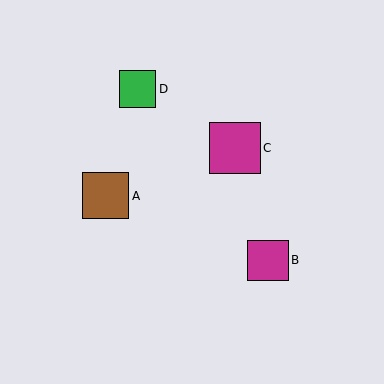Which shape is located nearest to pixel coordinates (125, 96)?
The green square (labeled D) at (138, 89) is nearest to that location.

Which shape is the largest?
The magenta square (labeled C) is the largest.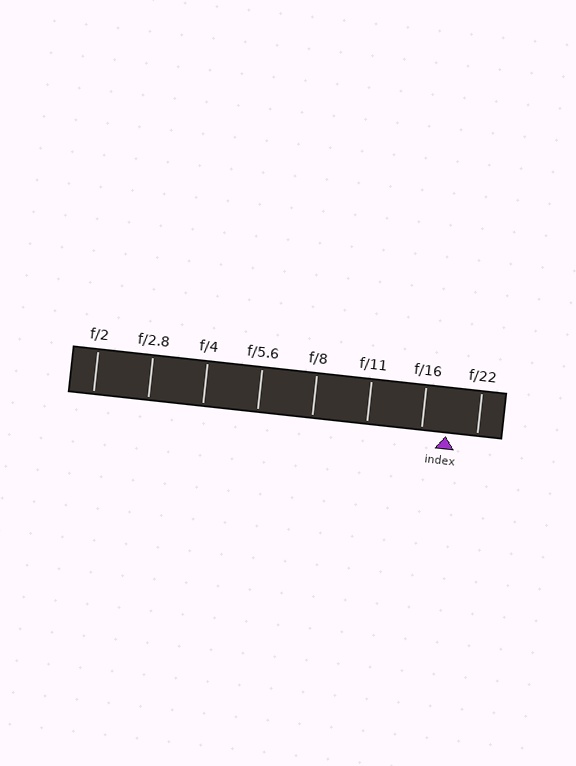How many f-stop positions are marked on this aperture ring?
There are 8 f-stop positions marked.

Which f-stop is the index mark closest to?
The index mark is closest to f/16.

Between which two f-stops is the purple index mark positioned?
The index mark is between f/16 and f/22.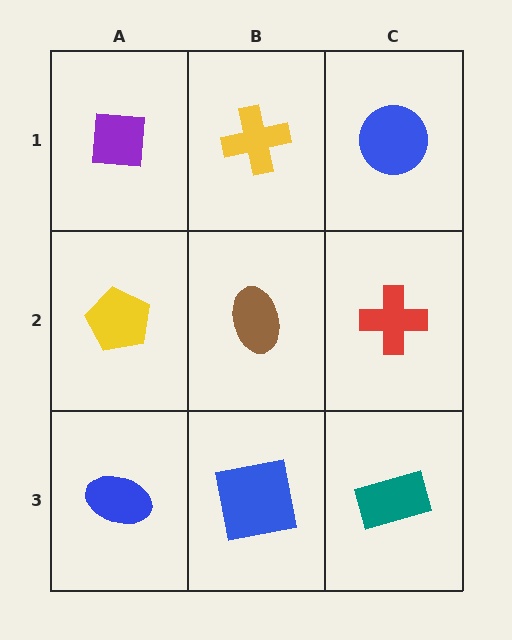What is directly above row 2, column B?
A yellow cross.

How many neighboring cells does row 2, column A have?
3.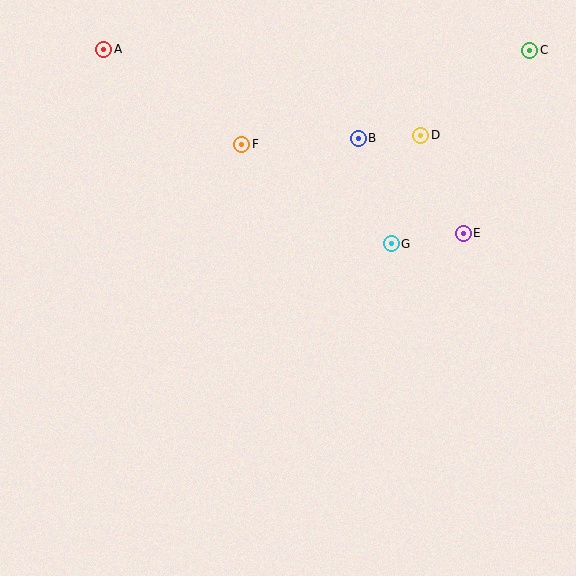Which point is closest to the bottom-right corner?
Point E is closest to the bottom-right corner.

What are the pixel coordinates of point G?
Point G is at (391, 244).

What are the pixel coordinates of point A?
Point A is at (104, 49).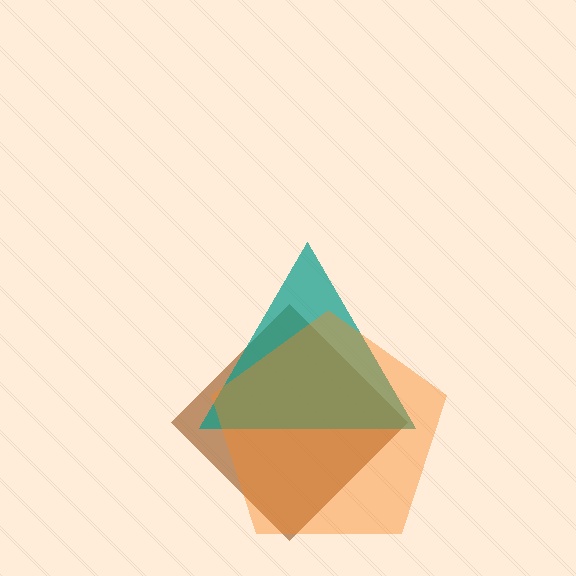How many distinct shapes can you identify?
There are 3 distinct shapes: a brown diamond, a teal triangle, an orange pentagon.